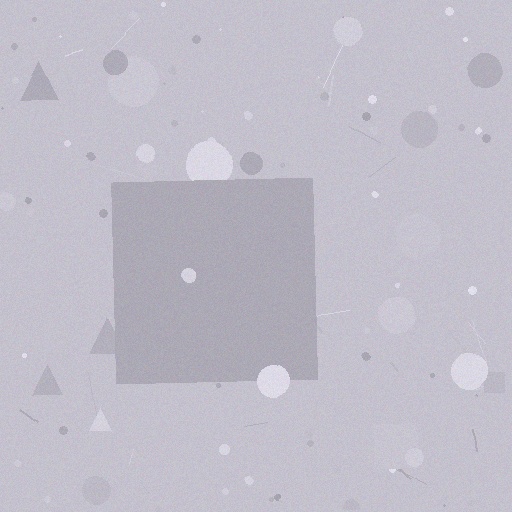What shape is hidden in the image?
A square is hidden in the image.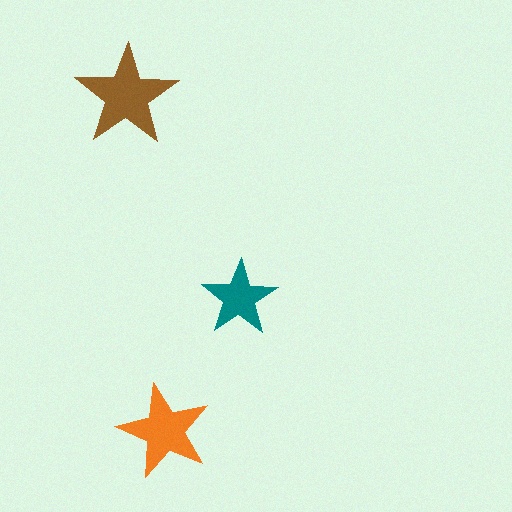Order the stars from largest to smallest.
the brown one, the orange one, the teal one.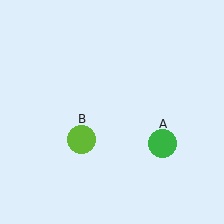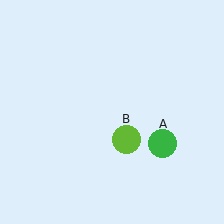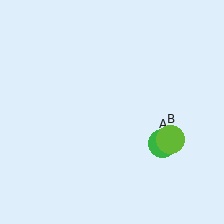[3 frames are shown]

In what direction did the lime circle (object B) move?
The lime circle (object B) moved right.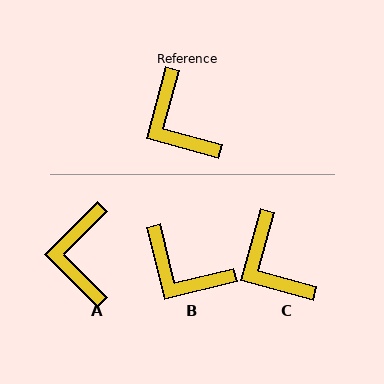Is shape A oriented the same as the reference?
No, it is off by about 30 degrees.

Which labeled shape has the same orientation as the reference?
C.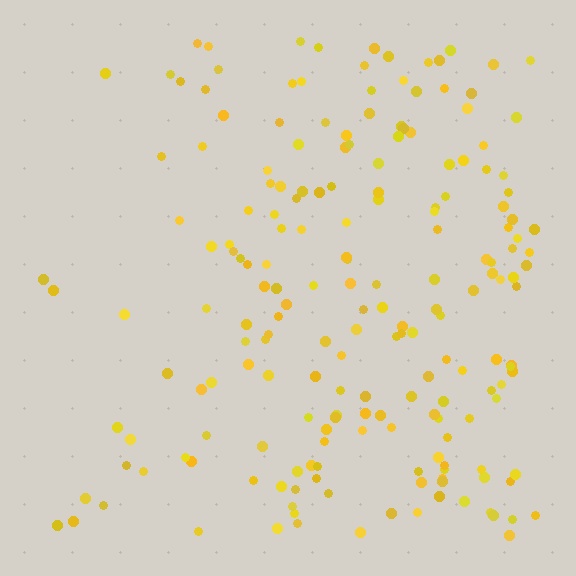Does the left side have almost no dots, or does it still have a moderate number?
Still a moderate number, just noticeably fewer than the right.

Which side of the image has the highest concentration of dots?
The right.